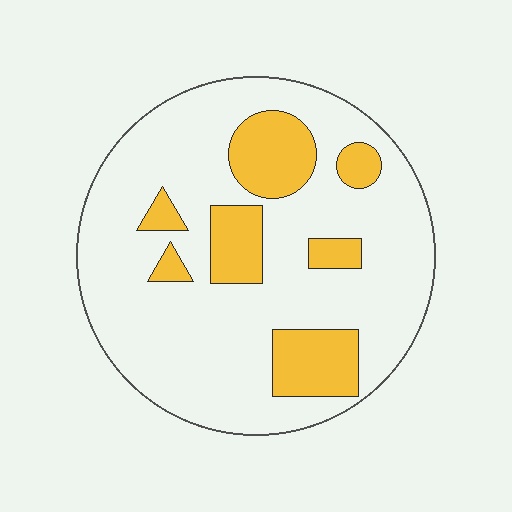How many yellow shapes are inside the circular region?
7.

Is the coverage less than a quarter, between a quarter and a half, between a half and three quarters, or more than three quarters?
Less than a quarter.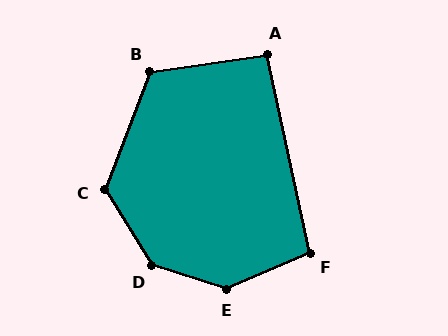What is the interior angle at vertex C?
Approximately 127 degrees (obtuse).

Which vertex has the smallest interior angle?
A, at approximately 94 degrees.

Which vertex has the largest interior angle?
D, at approximately 140 degrees.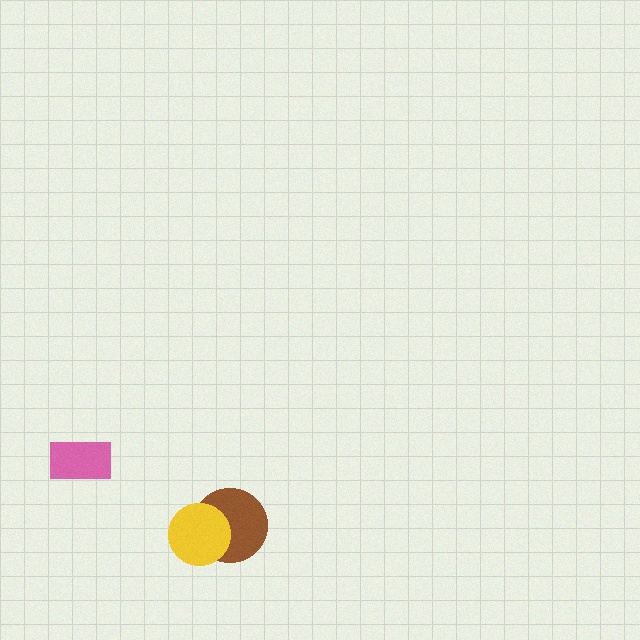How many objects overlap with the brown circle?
1 object overlaps with the brown circle.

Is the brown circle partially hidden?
Yes, it is partially covered by another shape.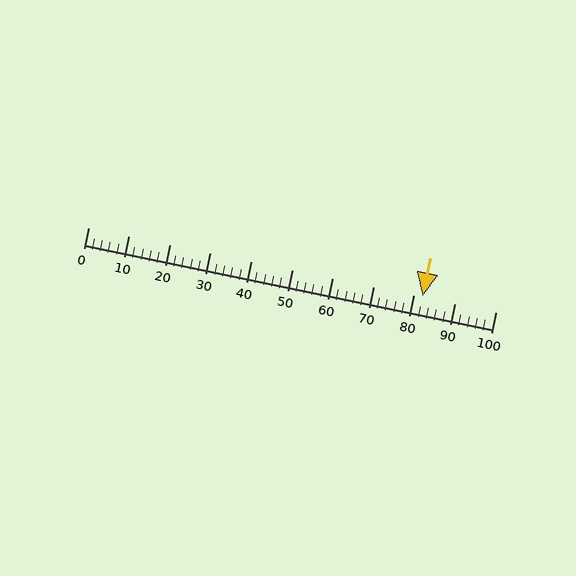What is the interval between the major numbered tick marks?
The major tick marks are spaced 10 units apart.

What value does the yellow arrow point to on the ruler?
The yellow arrow points to approximately 82.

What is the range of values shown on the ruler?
The ruler shows values from 0 to 100.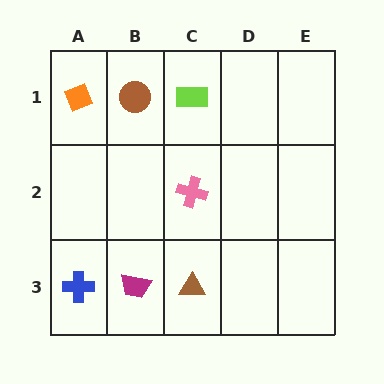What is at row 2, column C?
A pink cross.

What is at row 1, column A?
An orange diamond.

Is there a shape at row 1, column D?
No, that cell is empty.